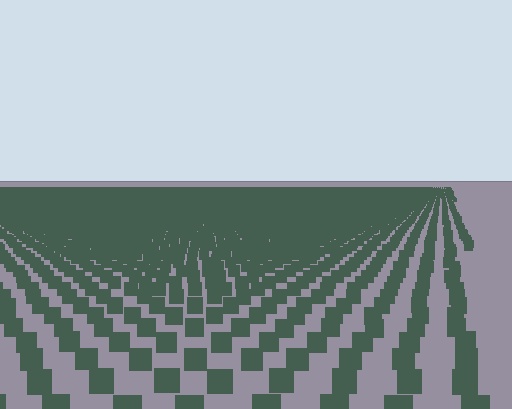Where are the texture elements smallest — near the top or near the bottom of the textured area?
Near the top.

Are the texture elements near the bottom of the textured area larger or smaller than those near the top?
Larger. Near the bottom, elements are closer to the viewer and appear at a bigger on-screen size.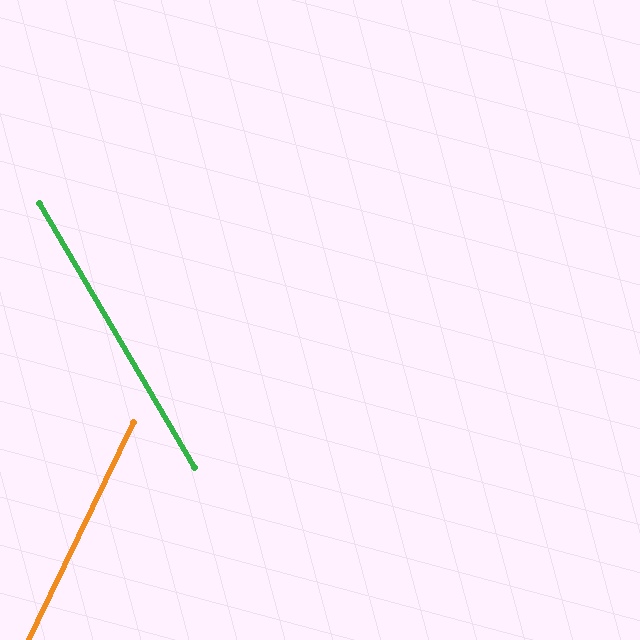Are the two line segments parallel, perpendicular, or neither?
Neither parallel nor perpendicular — they differ by about 56°.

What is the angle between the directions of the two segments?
Approximately 56 degrees.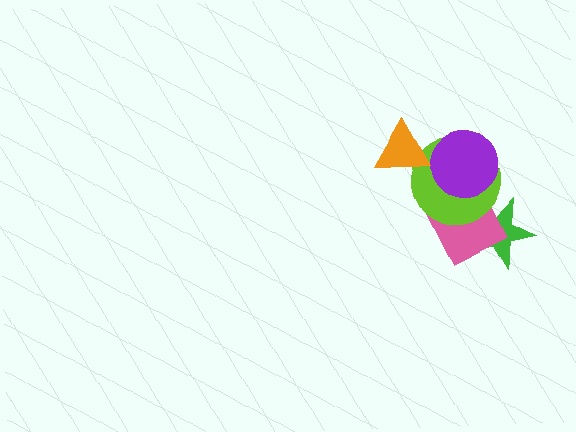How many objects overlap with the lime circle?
4 objects overlap with the lime circle.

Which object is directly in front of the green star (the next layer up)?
The pink square is directly in front of the green star.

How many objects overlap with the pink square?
2 objects overlap with the pink square.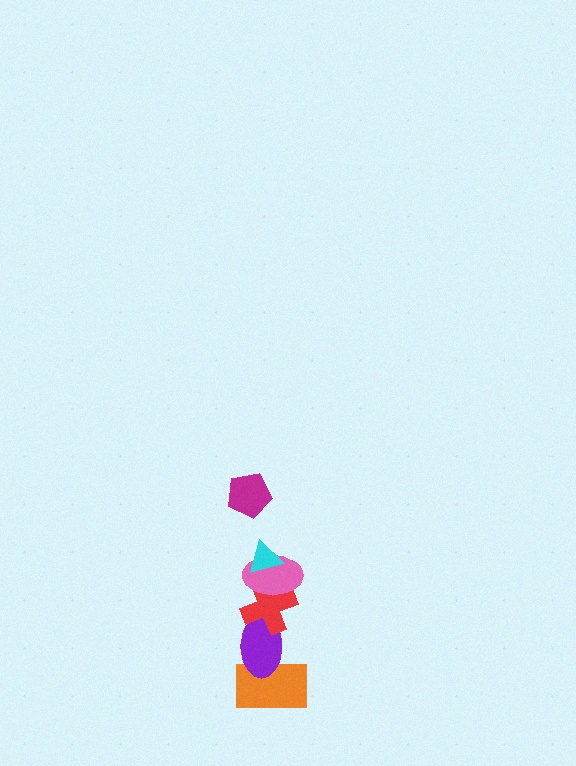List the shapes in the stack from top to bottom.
From top to bottom: the magenta pentagon, the cyan triangle, the pink ellipse, the red cross, the purple ellipse, the orange rectangle.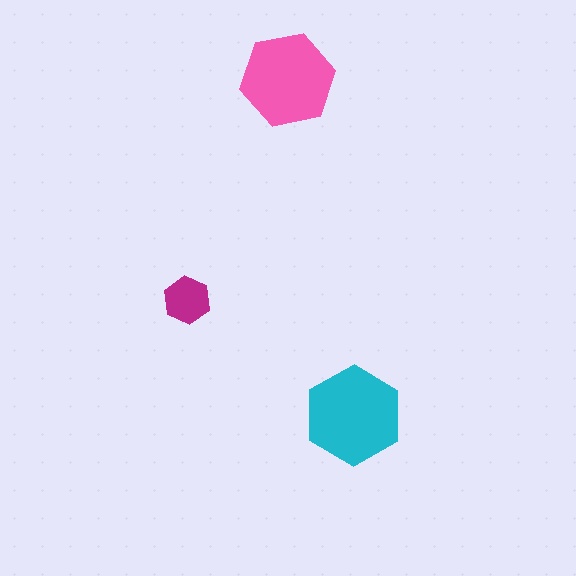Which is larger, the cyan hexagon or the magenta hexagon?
The cyan one.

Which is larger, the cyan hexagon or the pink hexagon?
The cyan one.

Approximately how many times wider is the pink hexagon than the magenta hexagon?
About 2 times wider.